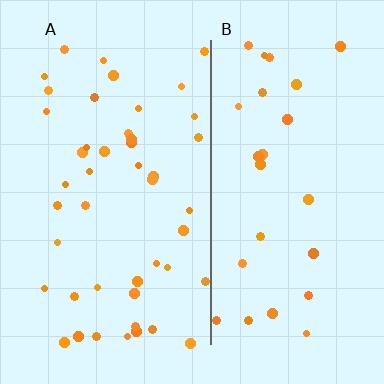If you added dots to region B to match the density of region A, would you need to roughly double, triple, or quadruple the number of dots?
Approximately double.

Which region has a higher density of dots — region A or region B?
A (the left).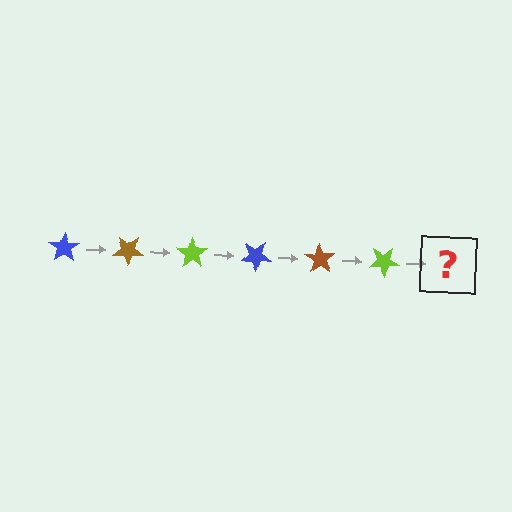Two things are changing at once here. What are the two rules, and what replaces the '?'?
The two rules are that it rotates 35 degrees each step and the color cycles through blue, brown, and lime. The '?' should be a blue star, rotated 210 degrees from the start.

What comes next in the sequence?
The next element should be a blue star, rotated 210 degrees from the start.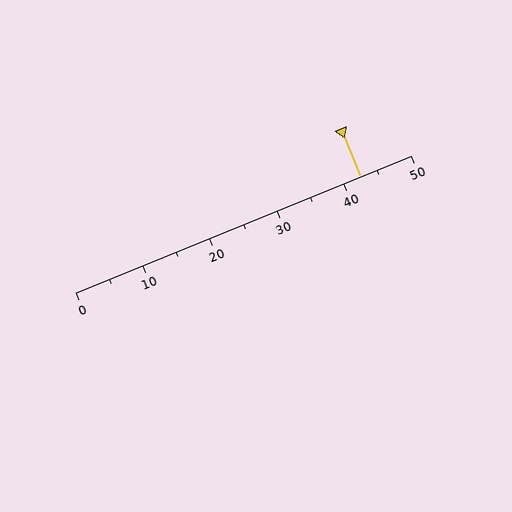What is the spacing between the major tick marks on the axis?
The major ticks are spaced 10 apart.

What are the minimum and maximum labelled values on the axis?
The axis runs from 0 to 50.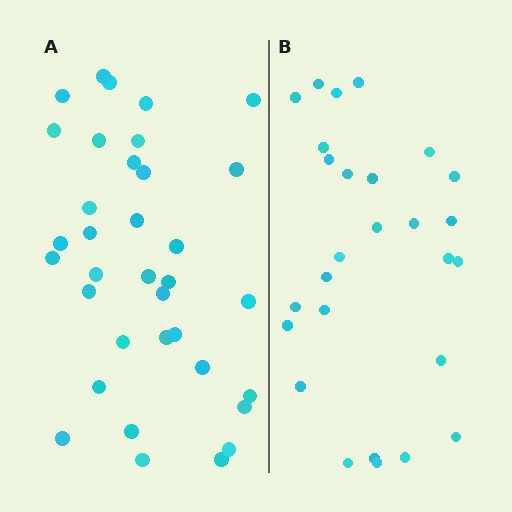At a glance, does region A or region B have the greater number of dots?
Region A (the left region) has more dots.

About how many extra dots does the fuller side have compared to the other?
Region A has roughly 8 or so more dots than region B.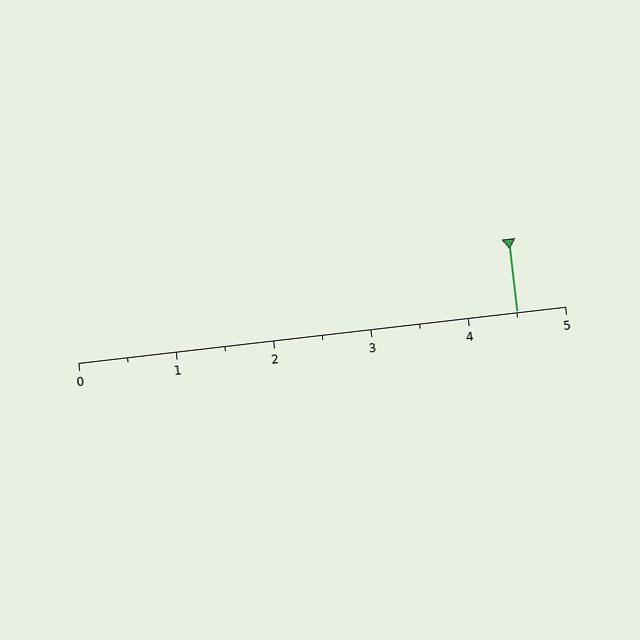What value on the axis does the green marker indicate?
The marker indicates approximately 4.5.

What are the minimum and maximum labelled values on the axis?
The axis runs from 0 to 5.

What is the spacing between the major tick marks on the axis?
The major ticks are spaced 1 apart.